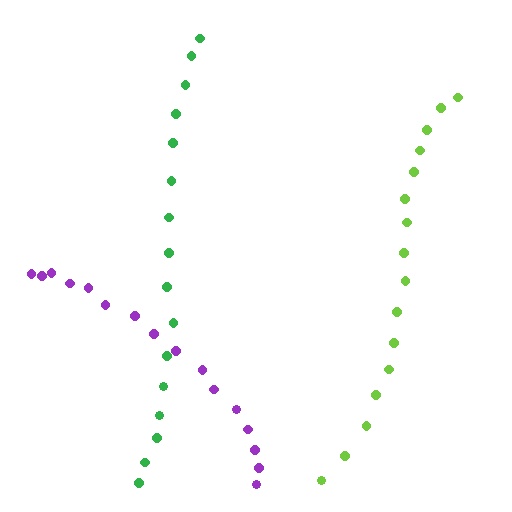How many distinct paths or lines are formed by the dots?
There are 3 distinct paths.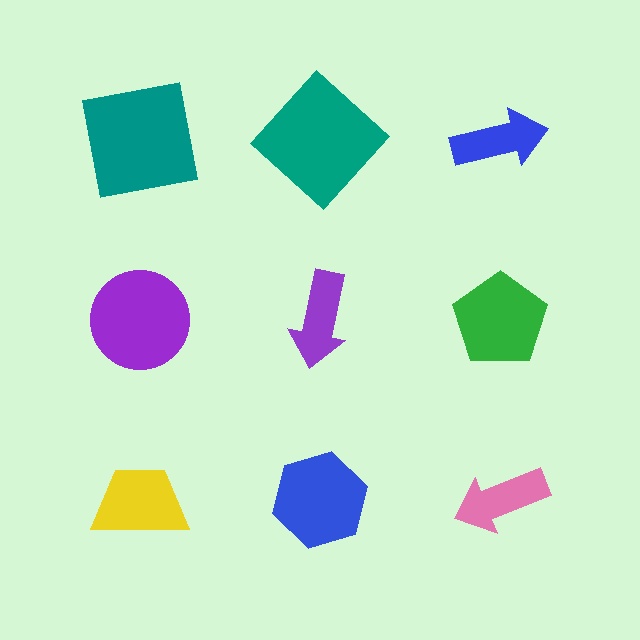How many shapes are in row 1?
3 shapes.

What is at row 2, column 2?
A purple arrow.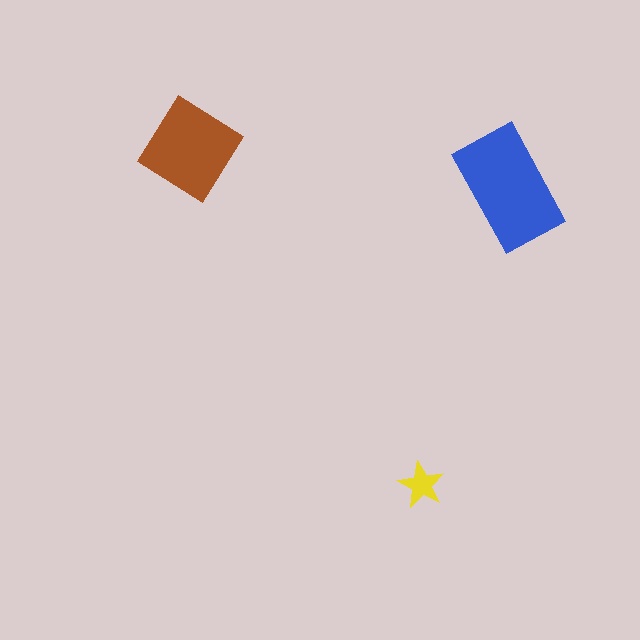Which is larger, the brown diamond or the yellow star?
The brown diamond.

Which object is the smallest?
The yellow star.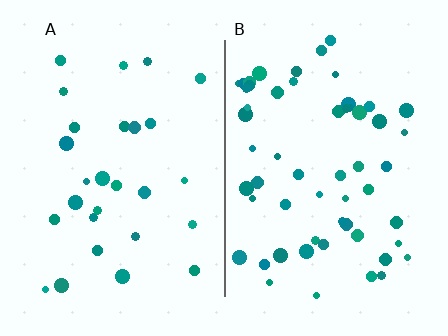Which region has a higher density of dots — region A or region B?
B (the right).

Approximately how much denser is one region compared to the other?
Approximately 2.0× — region B over region A.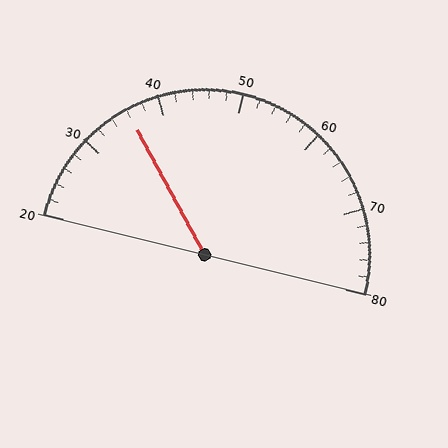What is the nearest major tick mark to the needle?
The nearest major tick mark is 40.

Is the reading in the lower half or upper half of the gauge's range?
The reading is in the lower half of the range (20 to 80).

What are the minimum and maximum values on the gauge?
The gauge ranges from 20 to 80.